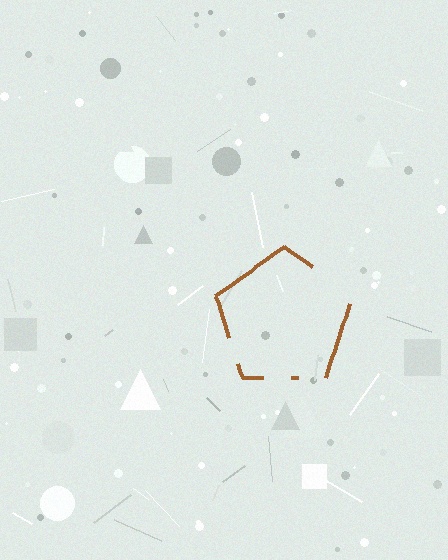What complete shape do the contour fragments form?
The contour fragments form a pentagon.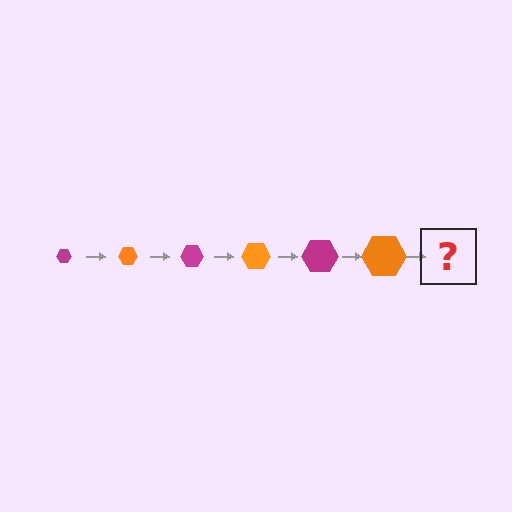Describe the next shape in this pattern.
It should be a magenta hexagon, larger than the previous one.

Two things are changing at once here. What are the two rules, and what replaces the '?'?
The two rules are that the hexagon grows larger each step and the color cycles through magenta and orange. The '?' should be a magenta hexagon, larger than the previous one.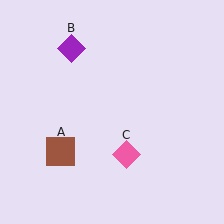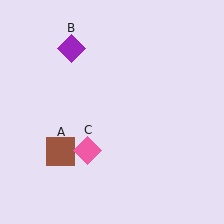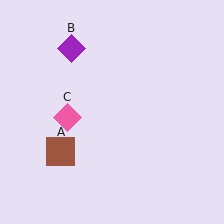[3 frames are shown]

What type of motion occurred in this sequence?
The pink diamond (object C) rotated clockwise around the center of the scene.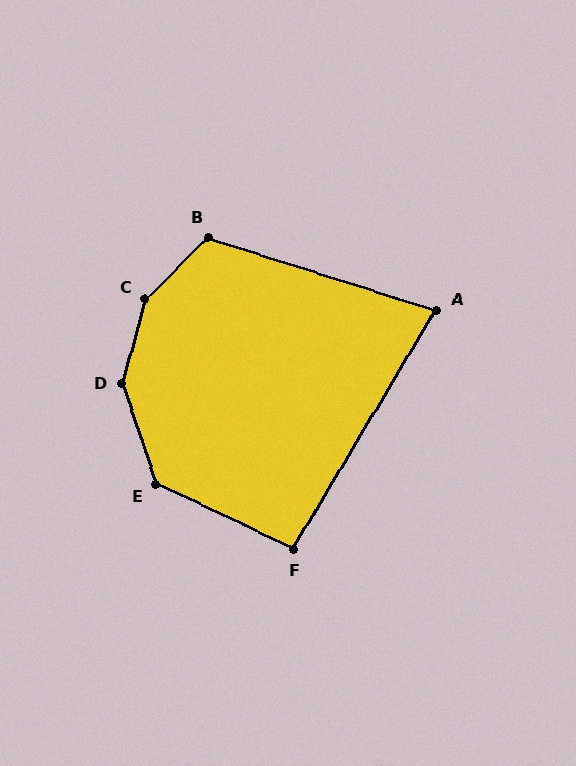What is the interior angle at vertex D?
Approximately 146 degrees (obtuse).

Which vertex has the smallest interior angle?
A, at approximately 77 degrees.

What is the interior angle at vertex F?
Approximately 96 degrees (obtuse).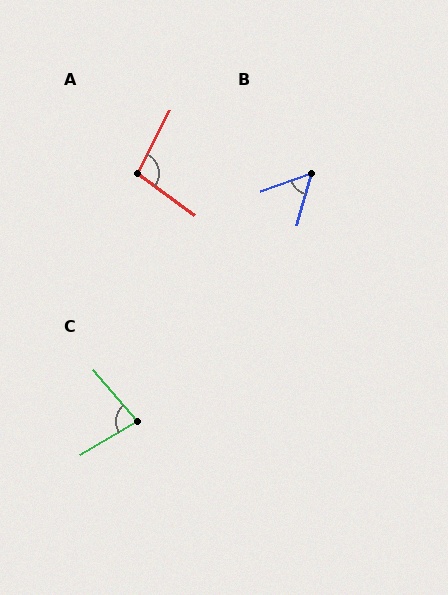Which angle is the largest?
A, at approximately 99 degrees.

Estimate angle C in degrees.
Approximately 81 degrees.